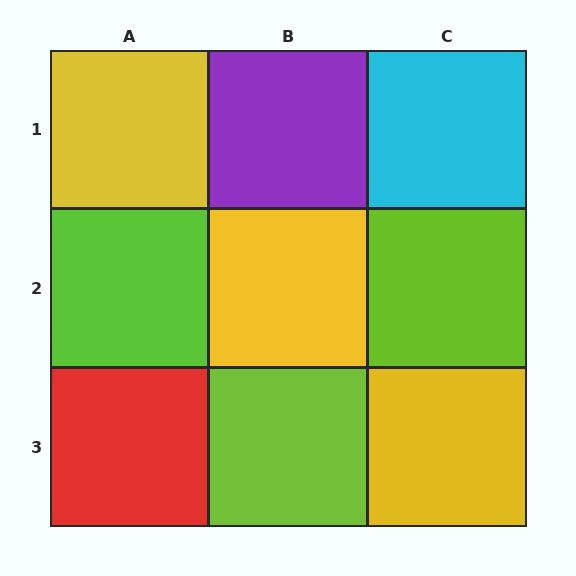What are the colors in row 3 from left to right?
Red, lime, yellow.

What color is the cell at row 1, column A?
Yellow.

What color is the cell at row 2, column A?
Lime.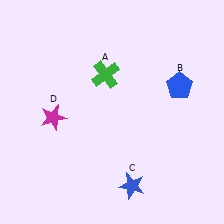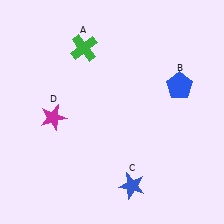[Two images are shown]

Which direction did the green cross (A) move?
The green cross (A) moved up.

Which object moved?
The green cross (A) moved up.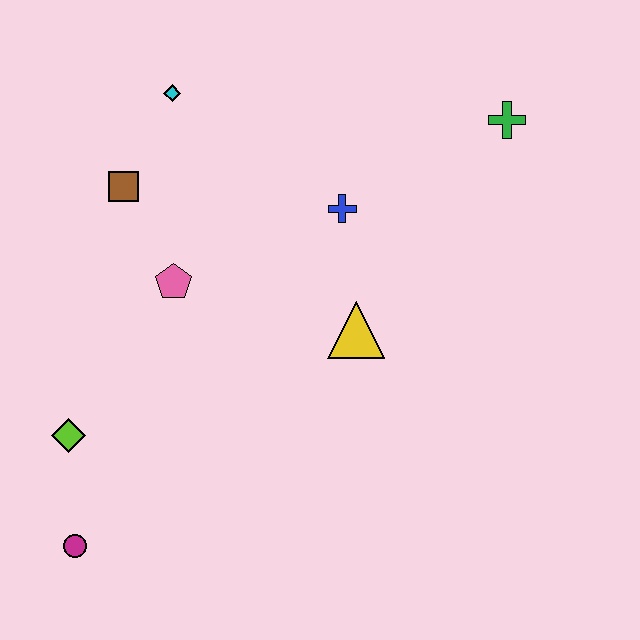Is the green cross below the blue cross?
No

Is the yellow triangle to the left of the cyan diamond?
No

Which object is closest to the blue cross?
The yellow triangle is closest to the blue cross.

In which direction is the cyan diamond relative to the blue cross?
The cyan diamond is to the left of the blue cross.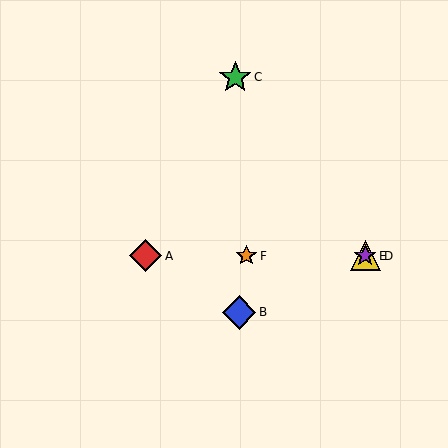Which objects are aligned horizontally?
Objects A, D, E, F are aligned horizontally.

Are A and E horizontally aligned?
Yes, both are at y≈256.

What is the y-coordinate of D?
Object D is at y≈256.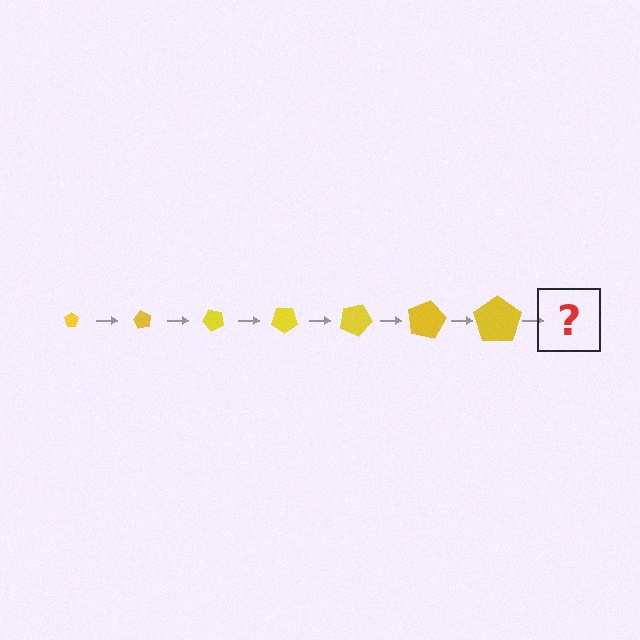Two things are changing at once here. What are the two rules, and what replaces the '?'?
The two rules are that the pentagon grows larger each step and it rotates 60 degrees each step. The '?' should be a pentagon, larger than the previous one and rotated 420 degrees from the start.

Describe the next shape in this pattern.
It should be a pentagon, larger than the previous one and rotated 420 degrees from the start.